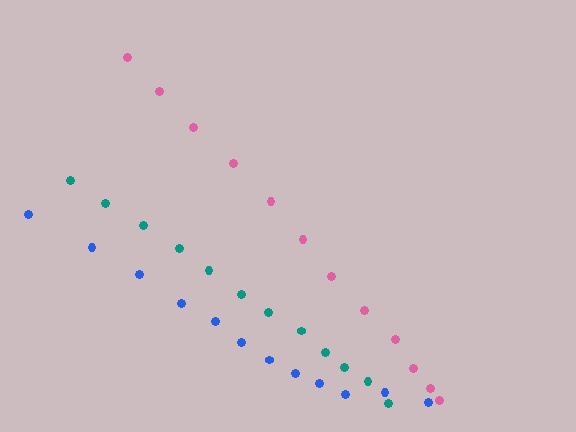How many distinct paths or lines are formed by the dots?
There are 3 distinct paths.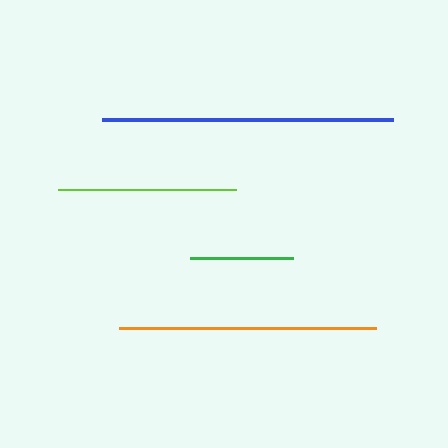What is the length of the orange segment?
The orange segment is approximately 257 pixels long.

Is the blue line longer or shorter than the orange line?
The blue line is longer than the orange line.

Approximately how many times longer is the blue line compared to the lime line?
The blue line is approximately 1.6 times the length of the lime line.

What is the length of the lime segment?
The lime segment is approximately 178 pixels long.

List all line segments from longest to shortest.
From longest to shortest: blue, orange, lime, green.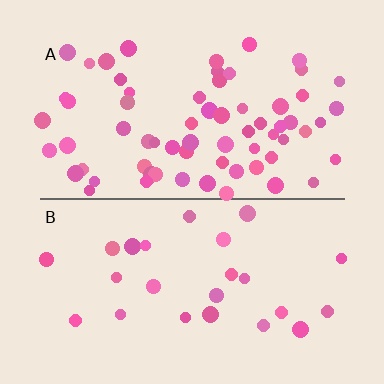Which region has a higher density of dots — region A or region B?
A (the top).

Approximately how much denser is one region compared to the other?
Approximately 2.7× — region A over region B.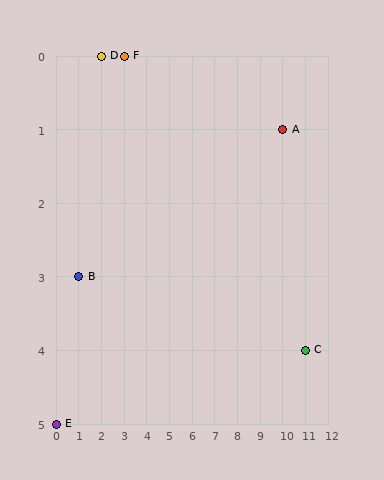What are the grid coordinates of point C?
Point C is at grid coordinates (11, 4).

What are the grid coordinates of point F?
Point F is at grid coordinates (3, 0).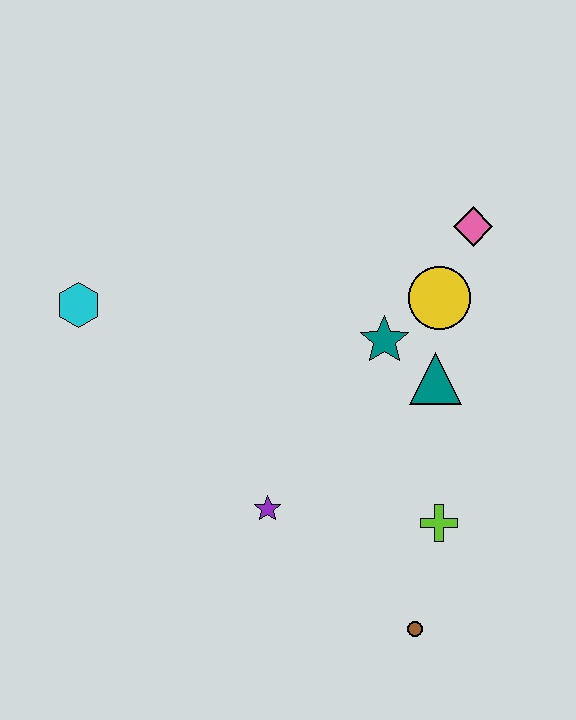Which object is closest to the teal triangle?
The teal star is closest to the teal triangle.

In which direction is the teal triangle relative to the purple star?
The teal triangle is to the right of the purple star.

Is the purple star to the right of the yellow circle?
No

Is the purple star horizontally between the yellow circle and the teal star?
No